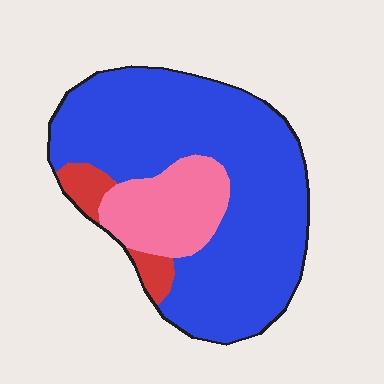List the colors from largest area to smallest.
From largest to smallest: blue, pink, red.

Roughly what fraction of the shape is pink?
Pink covers roughly 20% of the shape.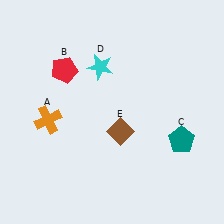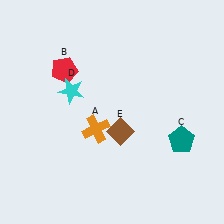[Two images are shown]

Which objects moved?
The objects that moved are: the orange cross (A), the cyan star (D).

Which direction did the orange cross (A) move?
The orange cross (A) moved right.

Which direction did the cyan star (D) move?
The cyan star (D) moved left.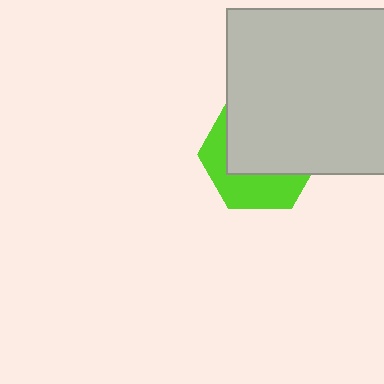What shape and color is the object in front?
The object in front is a light gray square.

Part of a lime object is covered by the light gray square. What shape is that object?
It is a hexagon.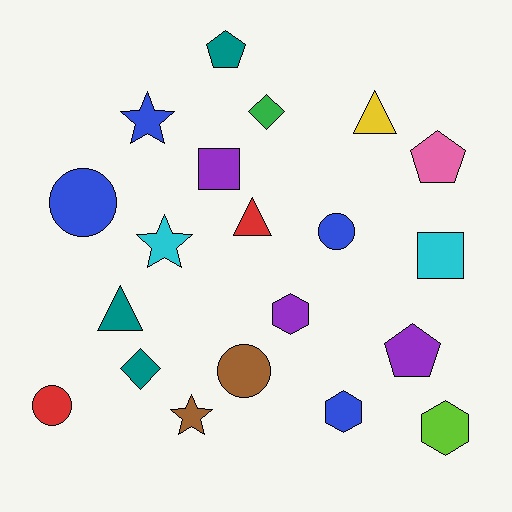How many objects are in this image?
There are 20 objects.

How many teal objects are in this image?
There are 3 teal objects.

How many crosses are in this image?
There are no crosses.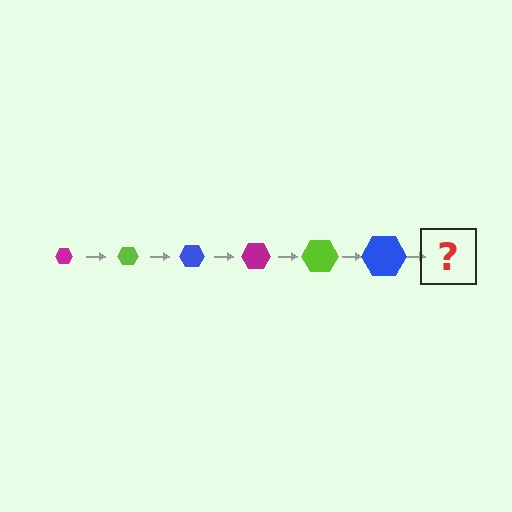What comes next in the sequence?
The next element should be a magenta hexagon, larger than the previous one.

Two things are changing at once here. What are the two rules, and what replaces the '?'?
The two rules are that the hexagon grows larger each step and the color cycles through magenta, lime, and blue. The '?' should be a magenta hexagon, larger than the previous one.